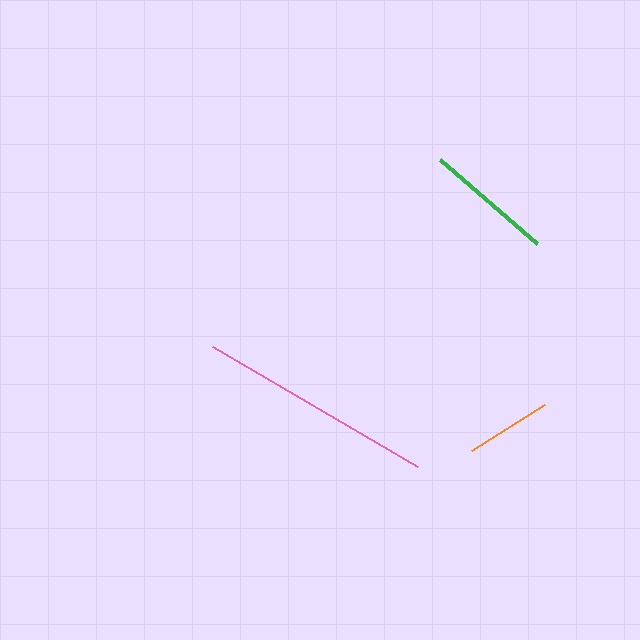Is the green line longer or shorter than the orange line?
The green line is longer than the orange line.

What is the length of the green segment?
The green segment is approximately 128 pixels long.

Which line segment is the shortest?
The orange line is the shortest at approximately 87 pixels.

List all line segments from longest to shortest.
From longest to shortest: pink, green, orange.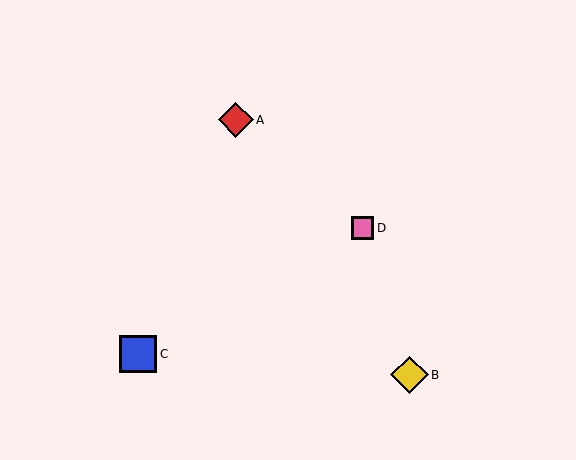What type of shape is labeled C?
Shape C is a blue square.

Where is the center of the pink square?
The center of the pink square is at (363, 228).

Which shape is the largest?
The yellow diamond (labeled B) is the largest.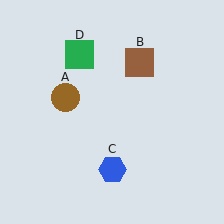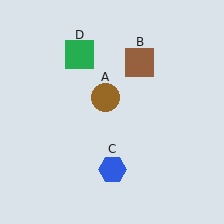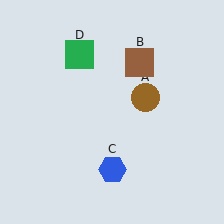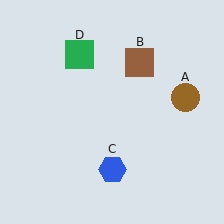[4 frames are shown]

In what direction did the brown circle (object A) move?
The brown circle (object A) moved right.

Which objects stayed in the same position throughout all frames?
Brown square (object B) and blue hexagon (object C) and green square (object D) remained stationary.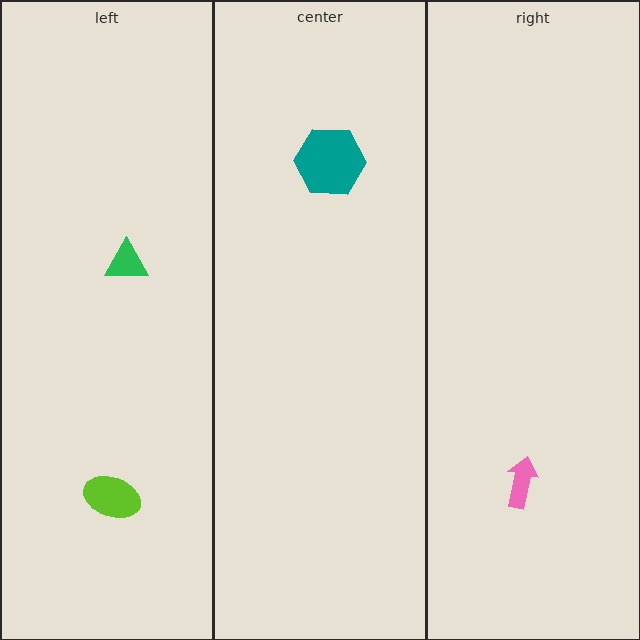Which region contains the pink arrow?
The right region.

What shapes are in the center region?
The teal hexagon.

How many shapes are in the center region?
1.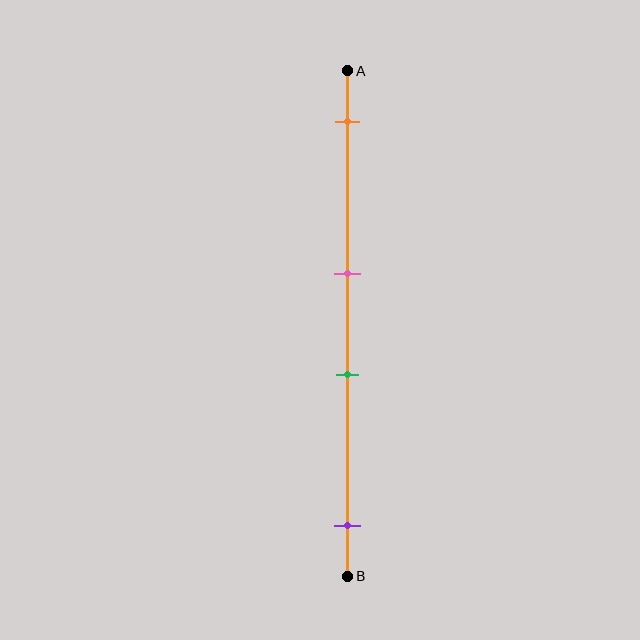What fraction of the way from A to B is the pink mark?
The pink mark is approximately 40% (0.4) of the way from A to B.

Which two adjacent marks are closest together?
The pink and green marks are the closest adjacent pair.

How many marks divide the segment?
There are 4 marks dividing the segment.